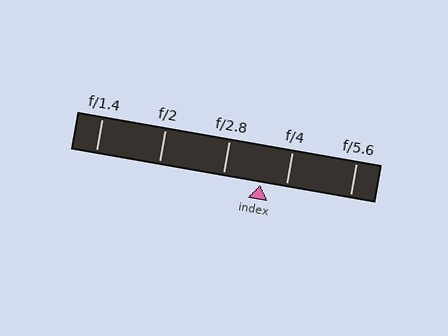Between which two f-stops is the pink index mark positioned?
The index mark is between f/2.8 and f/4.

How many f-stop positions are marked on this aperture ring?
There are 5 f-stop positions marked.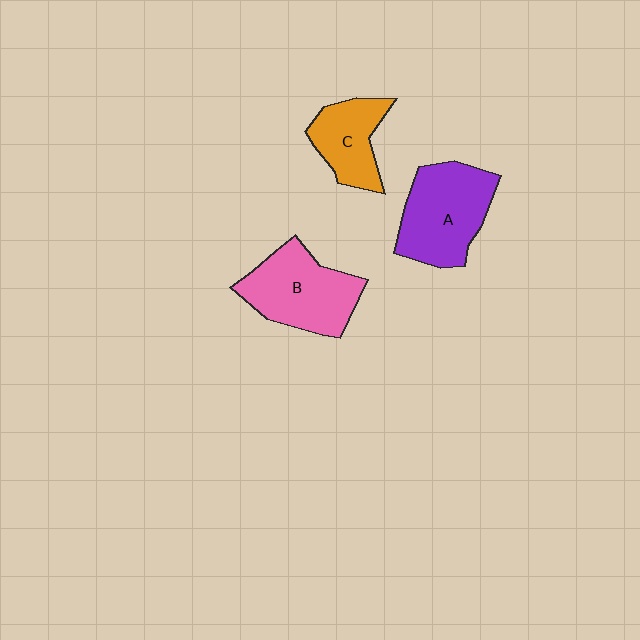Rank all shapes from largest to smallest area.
From largest to smallest: A (purple), B (pink), C (orange).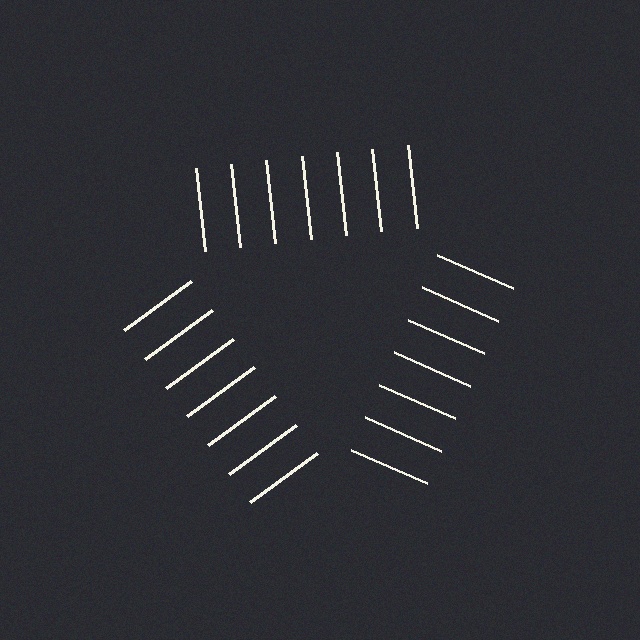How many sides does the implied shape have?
3 sides — the line-ends trace a triangle.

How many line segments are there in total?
21 — 7 along each of the 3 edges.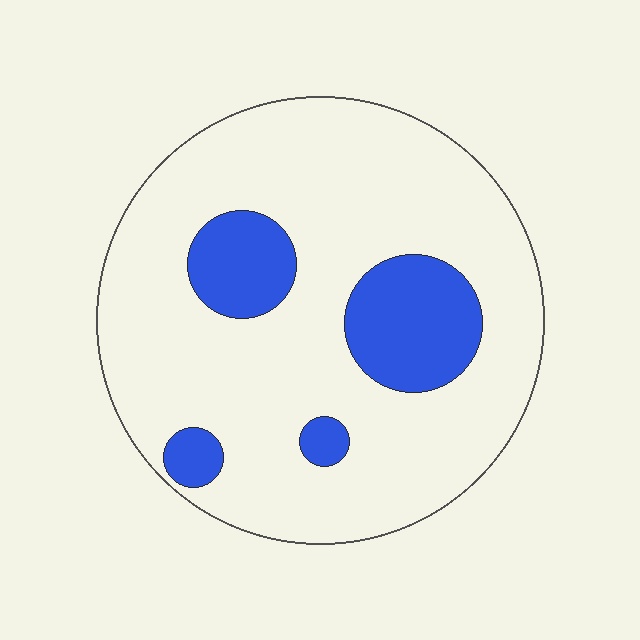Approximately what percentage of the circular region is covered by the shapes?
Approximately 20%.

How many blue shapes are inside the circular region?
4.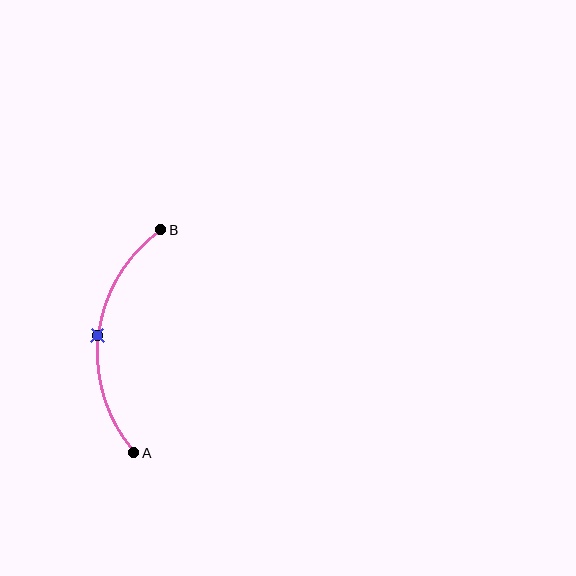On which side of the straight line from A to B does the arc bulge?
The arc bulges to the left of the straight line connecting A and B.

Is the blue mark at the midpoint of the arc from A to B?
Yes. The blue mark lies on the arc at equal arc-length from both A and B — it is the arc midpoint.